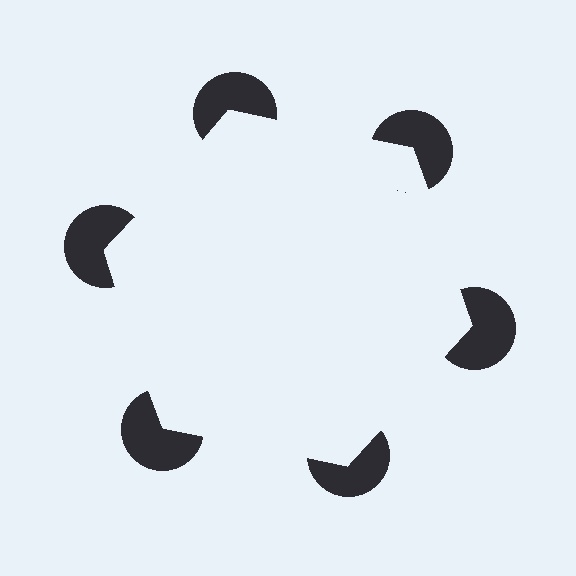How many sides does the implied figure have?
6 sides.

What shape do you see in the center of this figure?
An illusory hexagon — its edges are inferred from the aligned wedge cuts in the pac-man discs, not physically drawn.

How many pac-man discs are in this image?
There are 6 — one at each vertex of the illusory hexagon.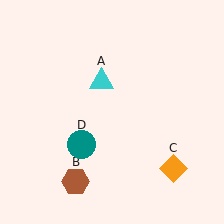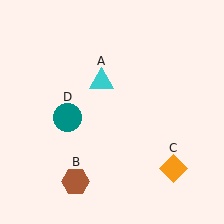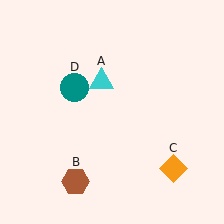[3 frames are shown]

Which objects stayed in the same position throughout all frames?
Cyan triangle (object A) and brown hexagon (object B) and orange diamond (object C) remained stationary.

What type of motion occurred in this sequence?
The teal circle (object D) rotated clockwise around the center of the scene.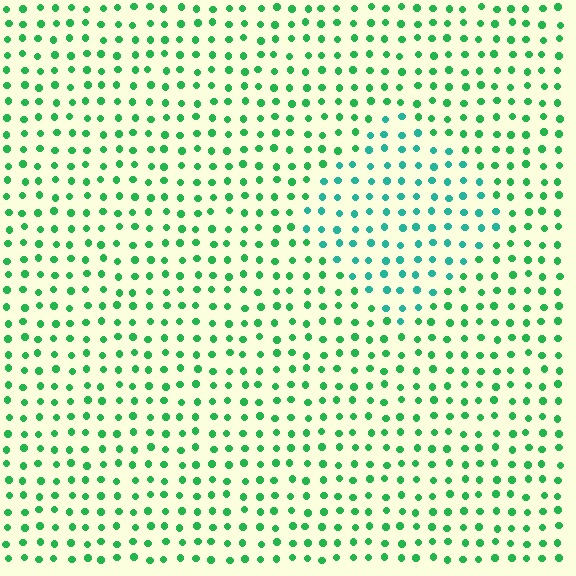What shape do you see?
I see a diamond.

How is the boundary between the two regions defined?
The boundary is defined purely by a slight shift in hue (about 32 degrees). Spacing, size, and orientation are identical on both sides.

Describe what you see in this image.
The image is filled with small green elements in a uniform arrangement. A diamond-shaped region is visible where the elements are tinted to a slightly different hue, forming a subtle color boundary.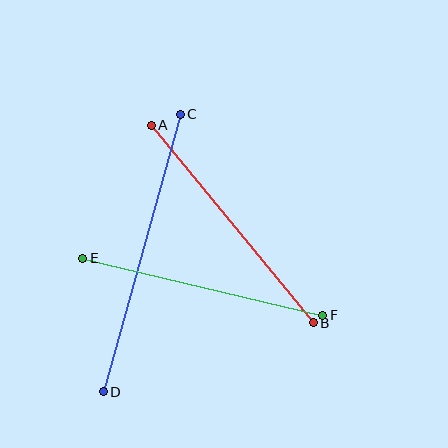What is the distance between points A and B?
The distance is approximately 255 pixels.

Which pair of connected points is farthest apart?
Points C and D are farthest apart.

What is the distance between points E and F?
The distance is approximately 246 pixels.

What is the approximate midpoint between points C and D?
The midpoint is at approximately (142, 253) pixels.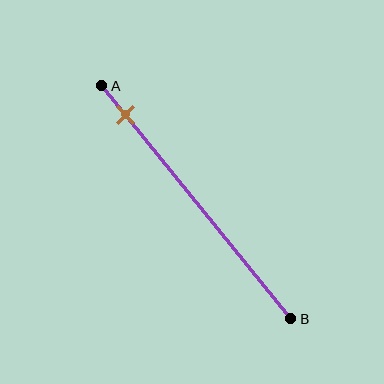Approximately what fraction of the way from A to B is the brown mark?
The brown mark is approximately 15% of the way from A to B.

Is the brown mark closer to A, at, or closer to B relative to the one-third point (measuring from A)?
The brown mark is closer to point A than the one-third point of segment AB.